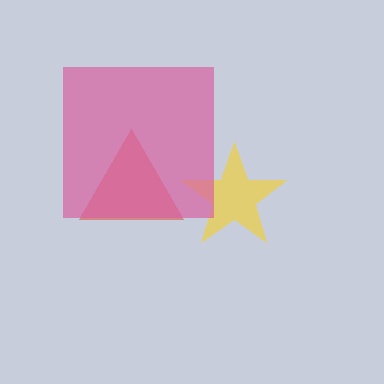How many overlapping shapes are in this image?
There are 3 overlapping shapes in the image.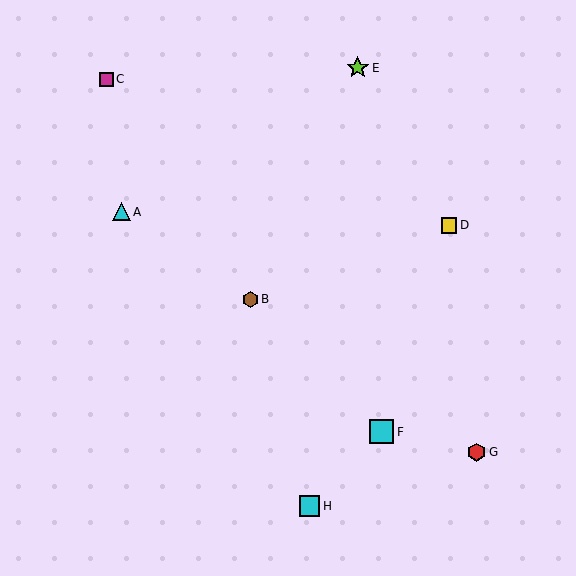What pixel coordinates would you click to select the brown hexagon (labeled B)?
Click at (250, 299) to select the brown hexagon B.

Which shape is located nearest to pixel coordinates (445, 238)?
The yellow square (labeled D) at (449, 226) is nearest to that location.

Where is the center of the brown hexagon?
The center of the brown hexagon is at (250, 299).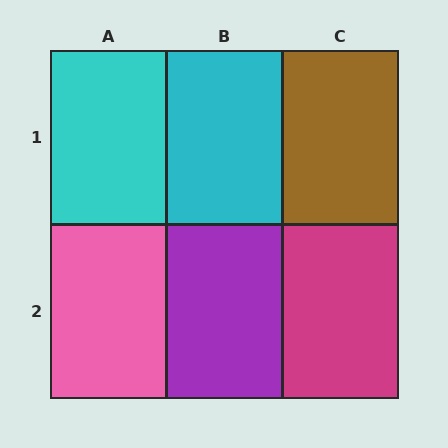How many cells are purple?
1 cell is purple.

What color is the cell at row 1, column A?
Cyan.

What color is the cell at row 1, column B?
Cyan.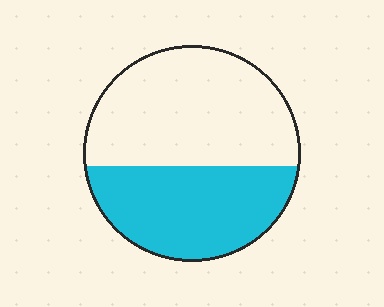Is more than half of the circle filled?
No.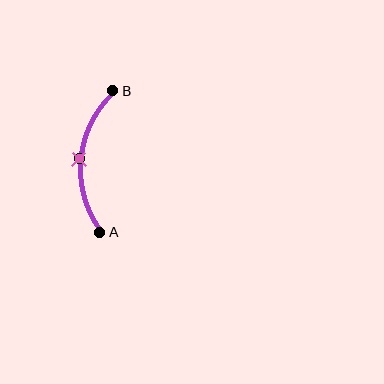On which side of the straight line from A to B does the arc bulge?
The arc bulges to the left of the straight line connecting A and B.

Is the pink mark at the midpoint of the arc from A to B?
Yes. The pink mark lies on the arc at equal arc-length from both A and B — it is the arc midpoint.